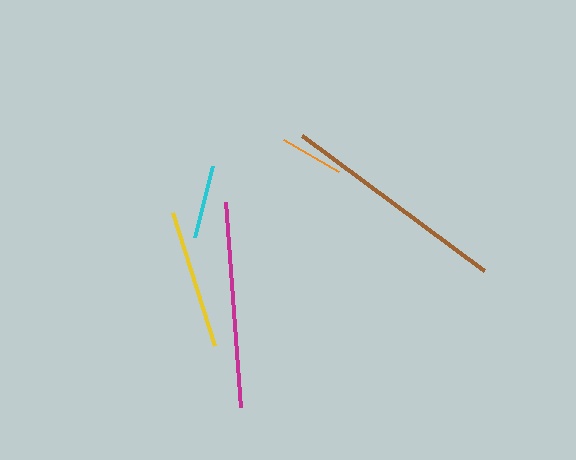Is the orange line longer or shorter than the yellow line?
The yellow line is longer than the orange line.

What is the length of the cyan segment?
The cyan segment is approximately 73 pixels long.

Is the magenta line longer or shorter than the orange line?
The magenta line is longer than the orange line.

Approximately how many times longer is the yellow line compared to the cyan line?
The yellow line is approximately 1.9 times the length of the cyan line.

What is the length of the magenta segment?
The magenta segment is approximately 205 pixels long.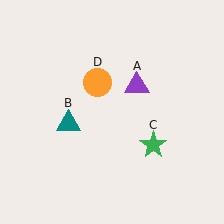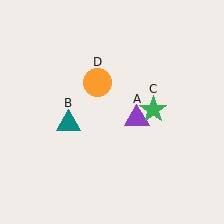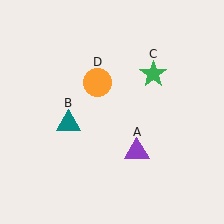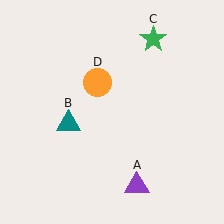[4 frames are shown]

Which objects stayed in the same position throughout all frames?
Teal triangle (object B) and orange circle (object D) remained stationary.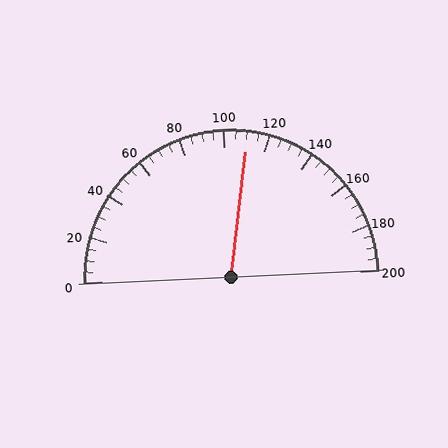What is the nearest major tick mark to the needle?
The nearest major tick mark is 120.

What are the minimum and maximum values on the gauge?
The gauge ranges from 0 to 200.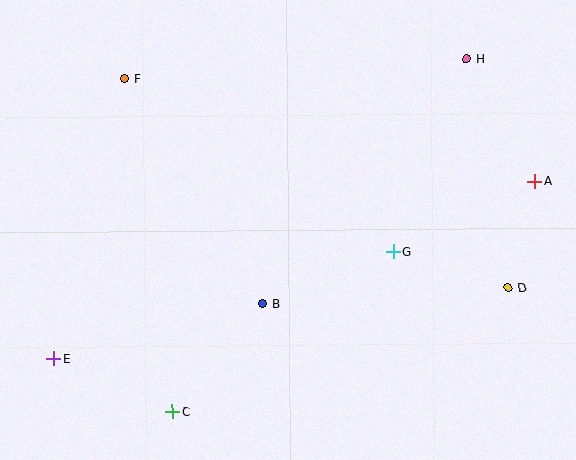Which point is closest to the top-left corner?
Point F is closest to the top-left corner.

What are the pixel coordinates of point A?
Point A is at (534, 181).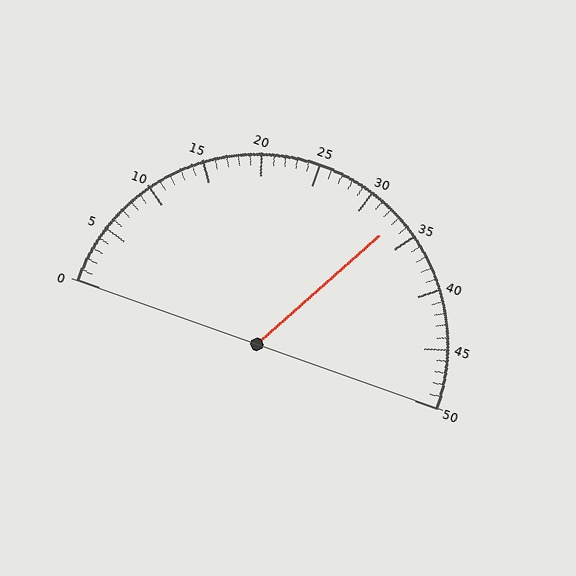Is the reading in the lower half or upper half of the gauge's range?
The reading is in the upper half of the range (0 to 50).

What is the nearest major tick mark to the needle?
The nearest major tick mark is 35.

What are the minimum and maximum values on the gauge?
The gauge ranges from 0 to 50.